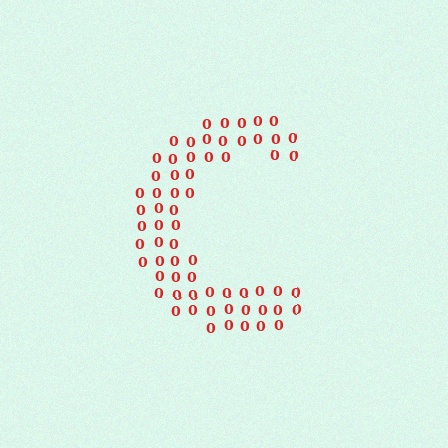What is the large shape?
The large shape is the letter C.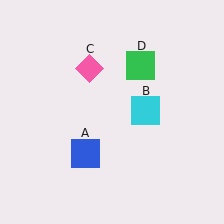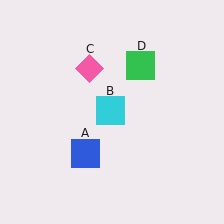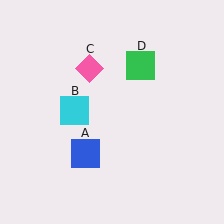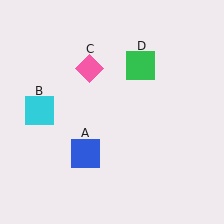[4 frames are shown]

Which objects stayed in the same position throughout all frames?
Blue square (object A) and pink diamond (object C) and green square (object D) remained stationary.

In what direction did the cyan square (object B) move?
The cyan square (object B) moved left.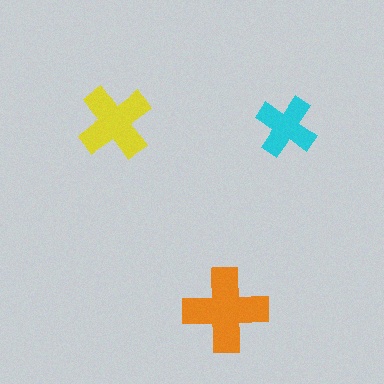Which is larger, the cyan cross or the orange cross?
The orange one.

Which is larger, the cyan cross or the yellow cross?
The yellow one.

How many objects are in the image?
There are 3 objects in the image.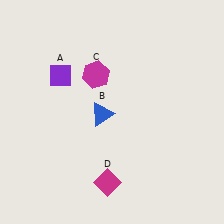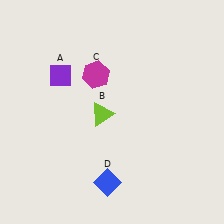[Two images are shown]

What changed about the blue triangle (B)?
In Image 1, B is blue. In Image 2, it changed to lime.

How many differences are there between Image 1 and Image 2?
There are 2 differences between the two images.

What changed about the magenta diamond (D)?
In Image 1, D is magenta. In Image 2, it changed to blue.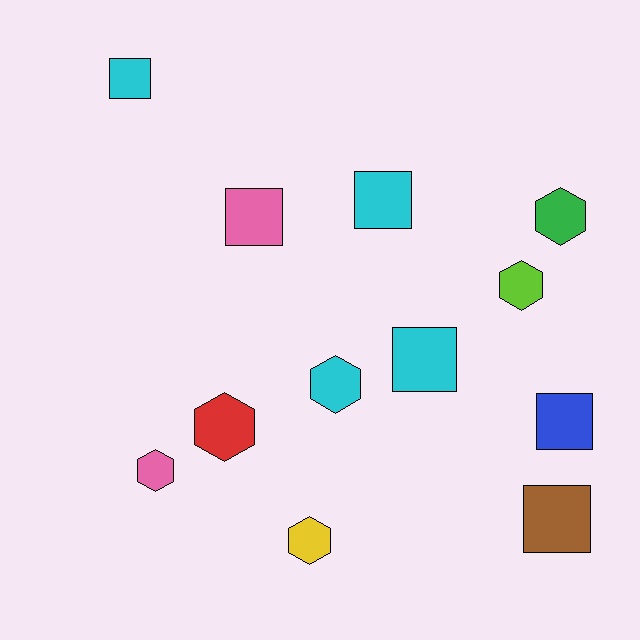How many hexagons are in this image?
There are 6 hexagons.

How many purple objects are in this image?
There are no purple objects.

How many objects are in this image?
There are 12 objects.